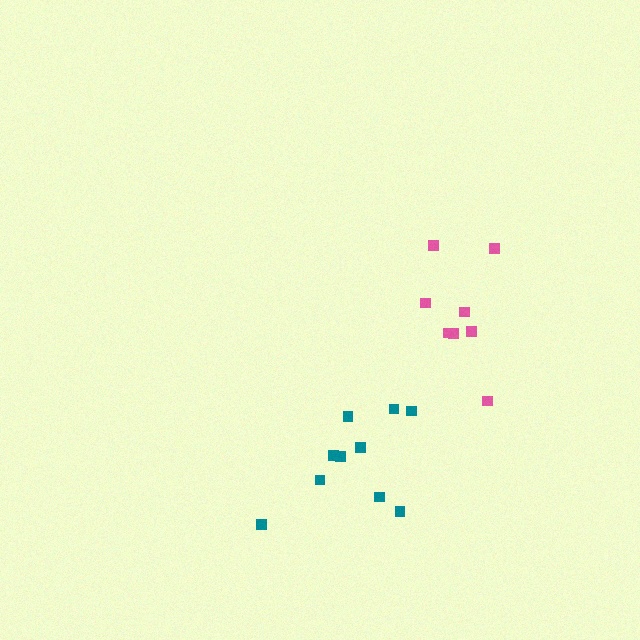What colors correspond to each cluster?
The clusters are colored: pink, teal.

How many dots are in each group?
Group 1: 8 dots, Group 2: 10 dots (18 total).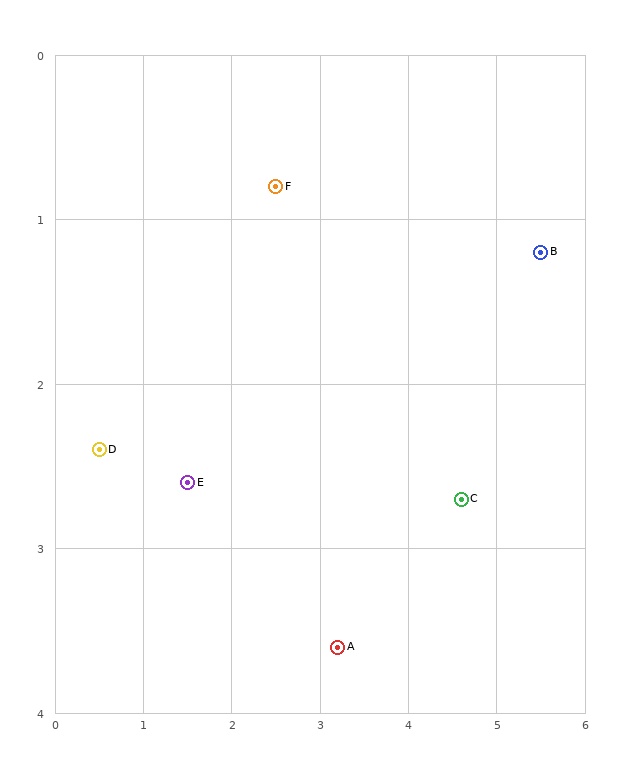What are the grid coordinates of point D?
Point D is at approximately (0.5, 2.4).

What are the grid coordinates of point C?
Point C is at approximately (4.6, 2.7).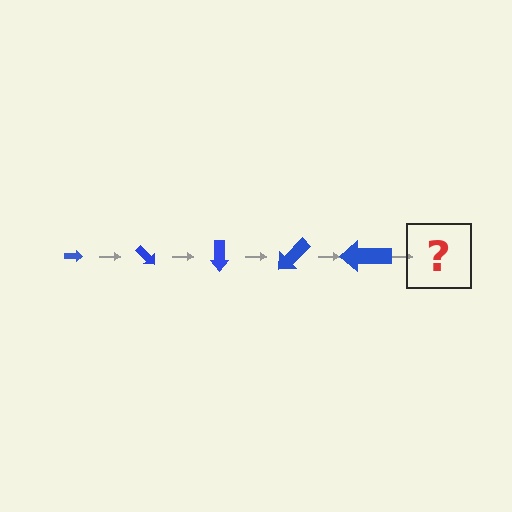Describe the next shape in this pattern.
It should be an arrow, larger than the previous one and rotated 225 degrees from the start.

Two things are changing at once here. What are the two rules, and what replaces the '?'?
The two rules are that the arrow grows larger each step and it rotates 45 degrees each step. The '?' should be an arrow, larger than the previous one and rotated 225 degrees from the start.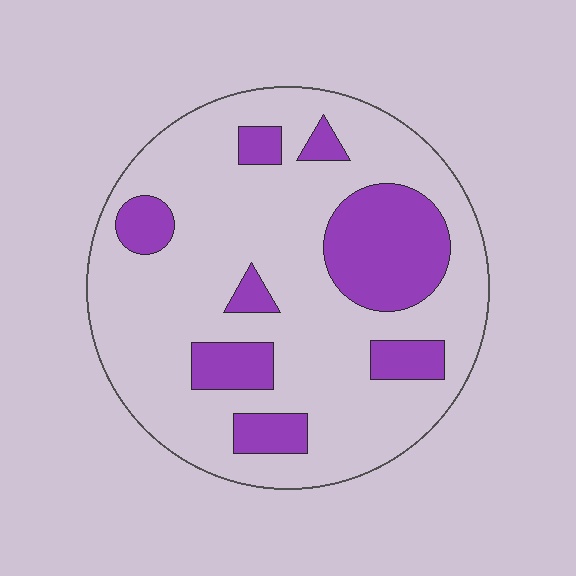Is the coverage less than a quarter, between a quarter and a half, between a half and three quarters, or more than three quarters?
Less than a quarter.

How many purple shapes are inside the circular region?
8.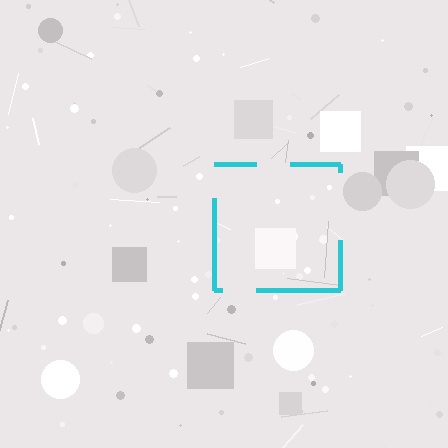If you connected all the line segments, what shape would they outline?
They would outline a square.